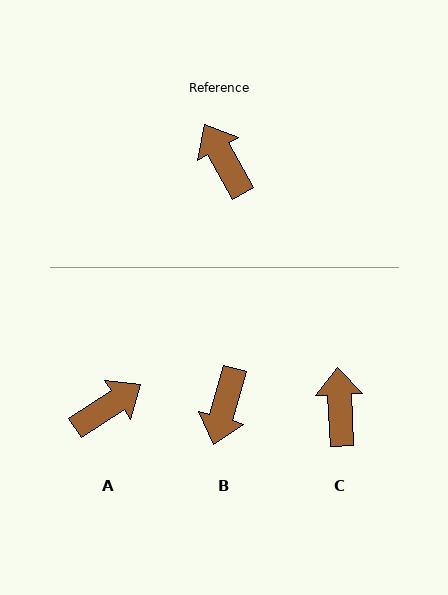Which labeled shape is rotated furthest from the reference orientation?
B, about 135 degrees away.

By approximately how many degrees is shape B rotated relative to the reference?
Approximately 135 degrees counter-clockwise.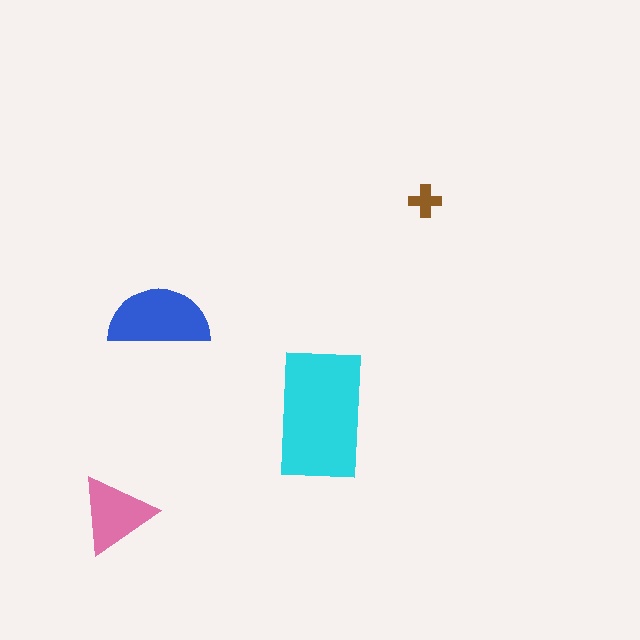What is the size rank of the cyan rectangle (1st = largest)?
1st.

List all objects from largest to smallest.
The cyan rectangle, the blue semicircle, the pink triangle, the brown cross.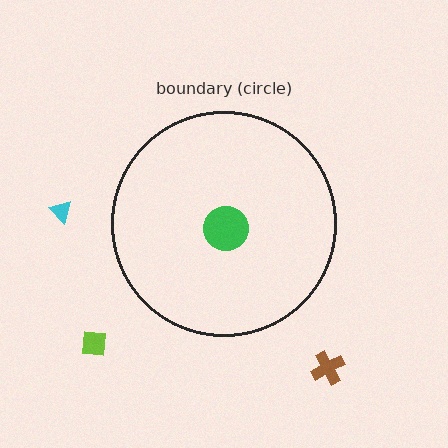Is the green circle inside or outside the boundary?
Inside.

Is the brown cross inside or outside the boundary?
Outside.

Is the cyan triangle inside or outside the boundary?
Outside.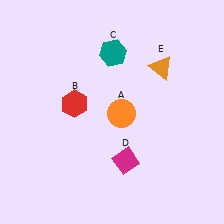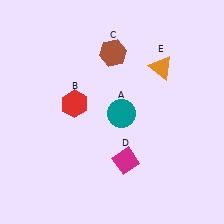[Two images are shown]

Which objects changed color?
A changed from orange to teal. C changed from teal to brown.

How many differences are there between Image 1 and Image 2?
There are 2 differences between the two images.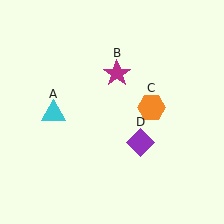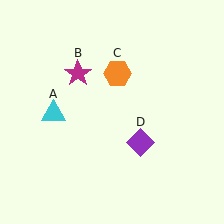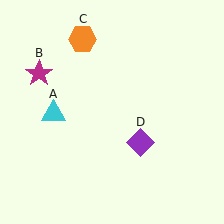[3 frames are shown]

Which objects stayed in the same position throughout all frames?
Cyan triangle (object A) and purple diamond (object D) remained stationary.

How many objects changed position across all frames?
2 objects changed position: magenta star (object B), orange hexagon (object C).